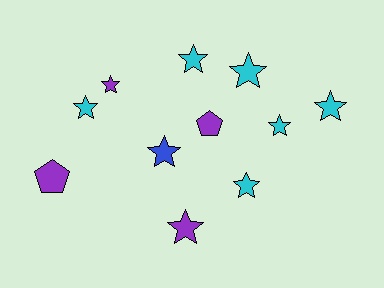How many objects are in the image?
There are 11 objects.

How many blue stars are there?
There is 1 blue star.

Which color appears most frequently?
Cyan, with 6 objects.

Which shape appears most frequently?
Star, with 9 objects.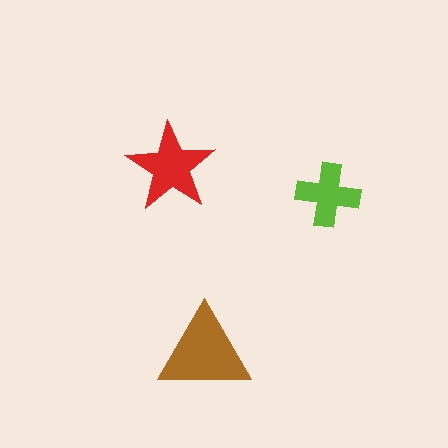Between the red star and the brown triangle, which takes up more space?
The brown triangle.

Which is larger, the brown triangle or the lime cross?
The brown triangle.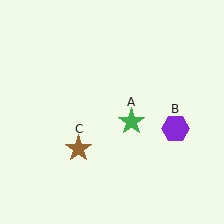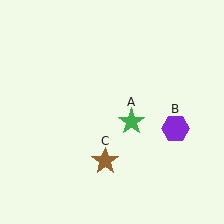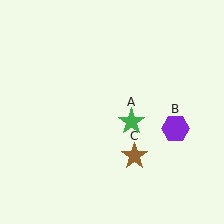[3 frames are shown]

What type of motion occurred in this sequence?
The brown star (object C) rotated counterclockwise around the center of the scene.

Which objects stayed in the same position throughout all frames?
Green star (object A) and purple hexagon (object B) remained stationary.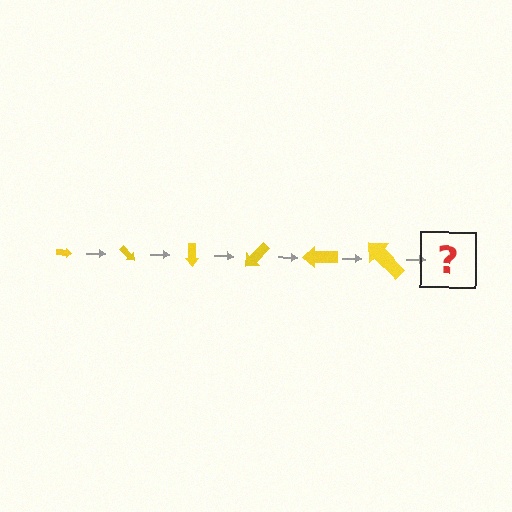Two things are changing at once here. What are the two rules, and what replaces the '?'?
The two rules are that the arrow grows larger each step and it rotates 45 degrees each step. The '?' should be an arrow, larger than the previous one and rotated 270 degrees from the start.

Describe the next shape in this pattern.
It should be an arrow, larger than the previous one and rotated 270 degrees from the start.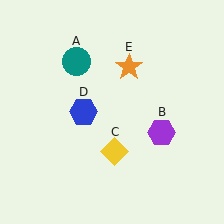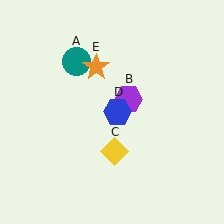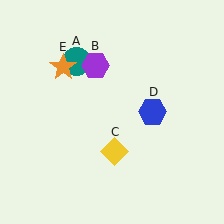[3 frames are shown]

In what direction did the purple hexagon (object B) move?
The purple hexagon (object B) moved up and to the left.